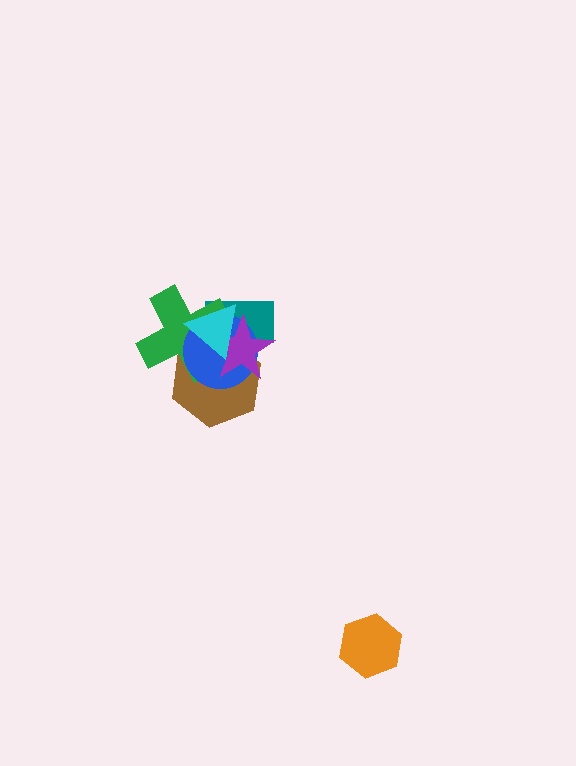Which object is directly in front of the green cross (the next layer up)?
The blue circle is directly in front of the green cross.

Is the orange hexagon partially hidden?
No, no other shape covers it.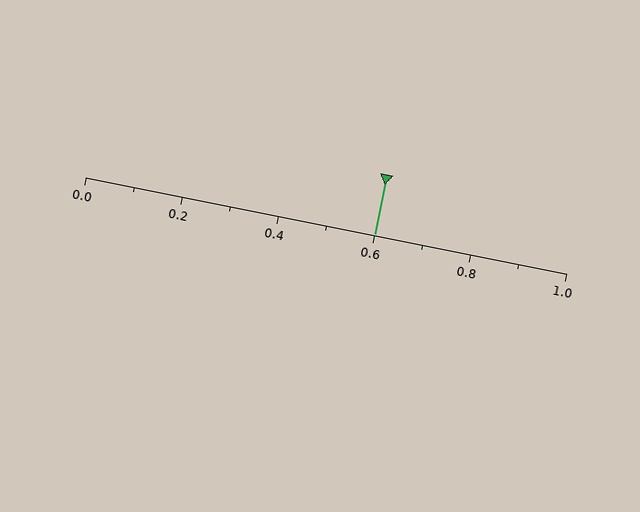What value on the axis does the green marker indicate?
The marker indicates approximately 0.6.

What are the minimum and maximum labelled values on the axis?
The axis runs from 0.0 to 1.0.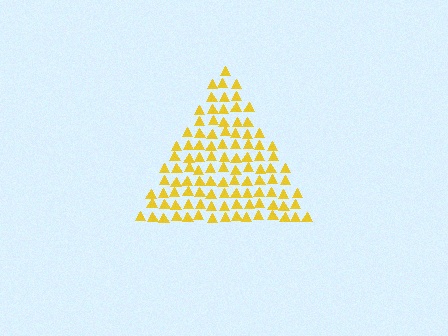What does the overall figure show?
The overall figure shows a triangle.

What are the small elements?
The small elements are triangles.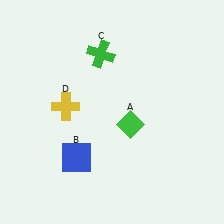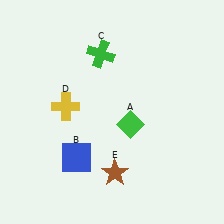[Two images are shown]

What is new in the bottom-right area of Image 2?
A brown star (E) was added in the bottom-right area of Image 2.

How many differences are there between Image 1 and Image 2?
There is 1 difference between the two images.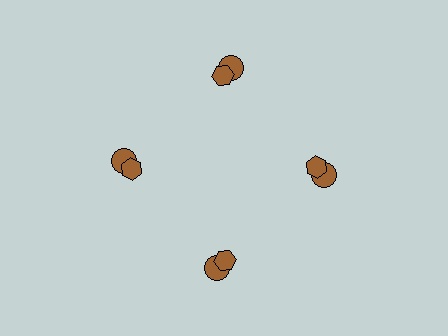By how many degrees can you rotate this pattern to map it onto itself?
The pattern maps onto itself every 90 degrees of rotation.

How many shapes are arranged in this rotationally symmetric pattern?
There are 8 shapes, arranged in 4 groups of 2.